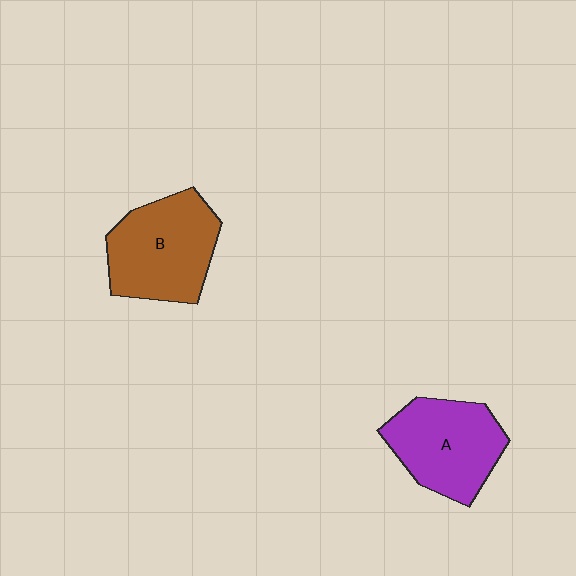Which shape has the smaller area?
Shape A (purple).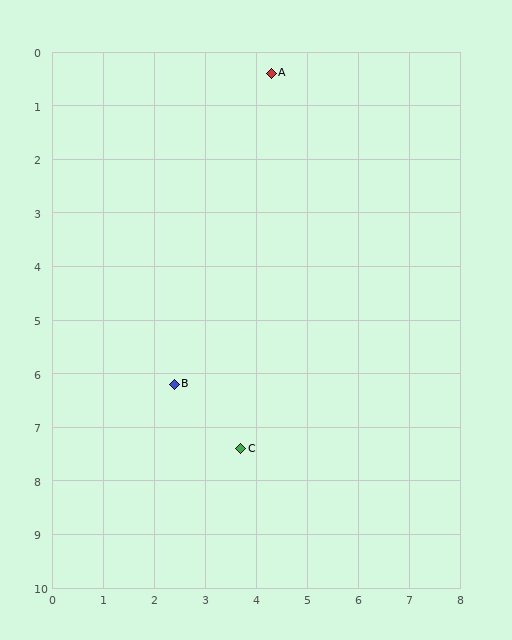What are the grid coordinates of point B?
Point B is at approximately (2.4, 6.2).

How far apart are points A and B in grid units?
Points A and B are about 6.1 grid units apart.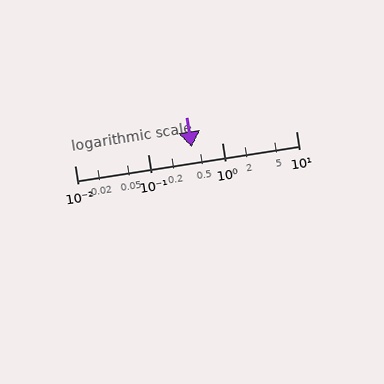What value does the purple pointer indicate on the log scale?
The pointer indicates approximately 0.39.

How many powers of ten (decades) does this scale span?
The scale spans 3 decades, from 0.01 to 10.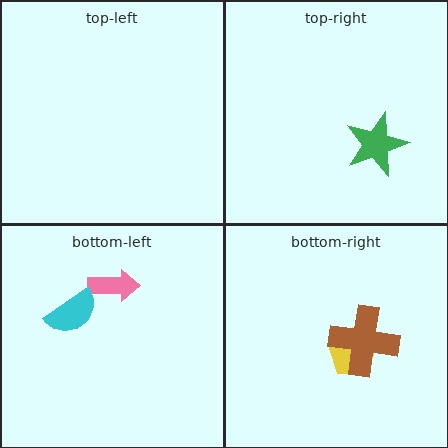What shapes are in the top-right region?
The green star.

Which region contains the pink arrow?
The bottom-left region.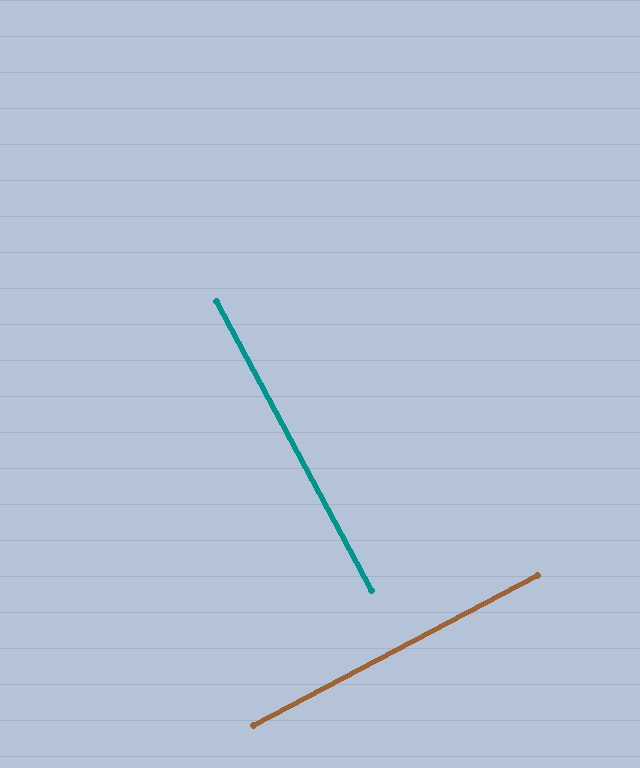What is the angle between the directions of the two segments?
Approximately 90 degrees.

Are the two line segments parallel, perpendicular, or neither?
Perpendicular — they meet at approximately 90°.